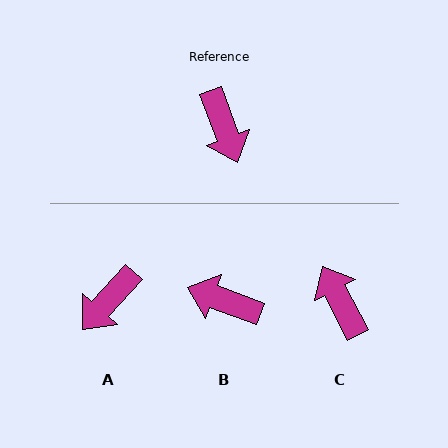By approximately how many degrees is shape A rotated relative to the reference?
Approximately 62 degrees clockwise.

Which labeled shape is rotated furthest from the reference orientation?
C, about 173 degrees away.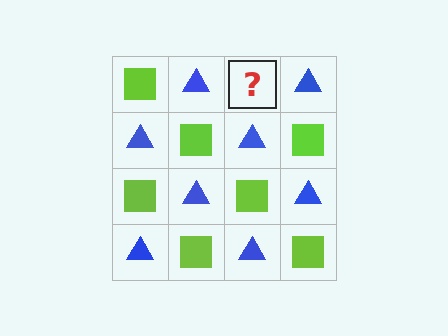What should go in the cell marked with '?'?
The missing cell should contain a lime square.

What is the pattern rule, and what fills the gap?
The rule is that it alternates lime square and blue triangle in a checkerboard pattern. The gap should be filled with a lime square.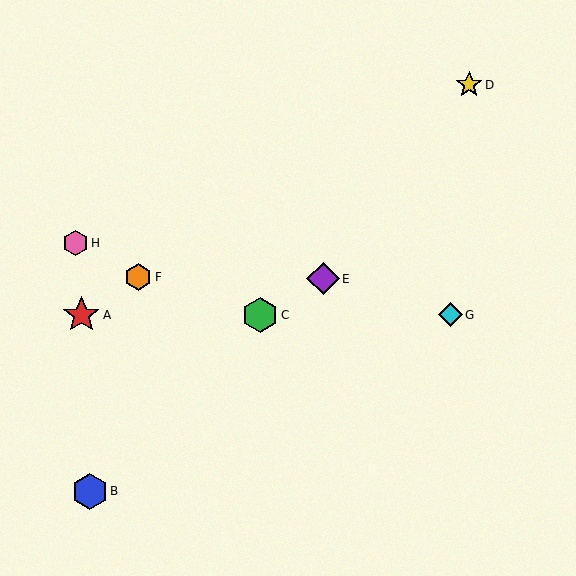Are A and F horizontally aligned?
No, A is at y≈315 and F is at y≈277.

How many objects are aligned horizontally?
3 objects (A, C, G) are aligned horizontally.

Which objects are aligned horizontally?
Objects A, C, G are aligned horizontally.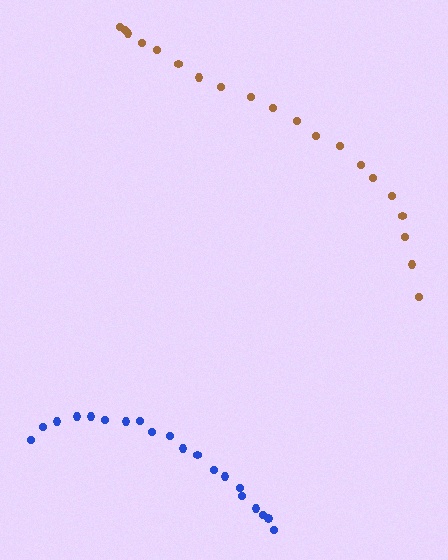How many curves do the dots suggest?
There are 2 distinct paths.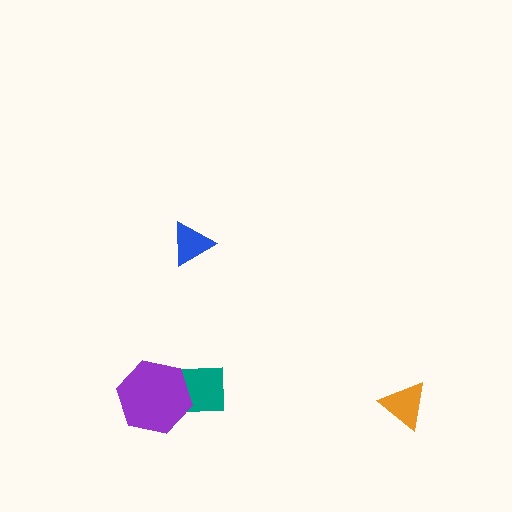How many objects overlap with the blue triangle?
0 objects overlap with the blue triangle.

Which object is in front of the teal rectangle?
The purple hexagon is in front of the teal rectangle.